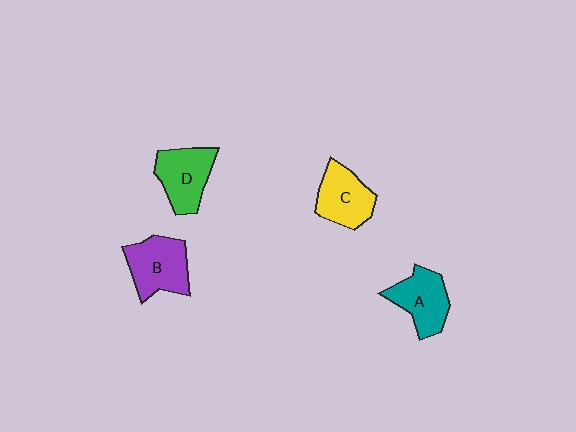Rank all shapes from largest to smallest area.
From largest to smallest: B (purple), D (green), A (teal), C (yellow).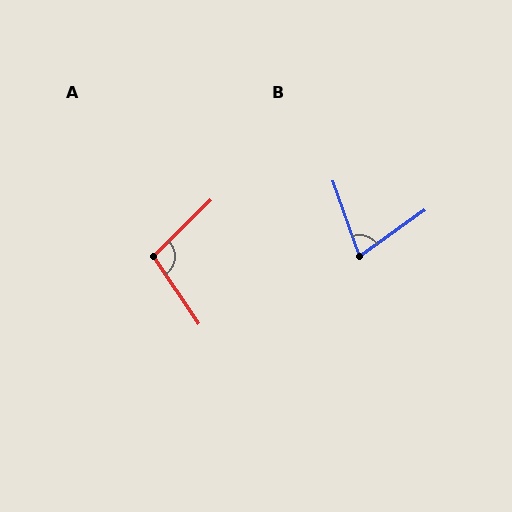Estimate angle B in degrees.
Approximately 74 degrees.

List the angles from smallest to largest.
B (74°), A (100°).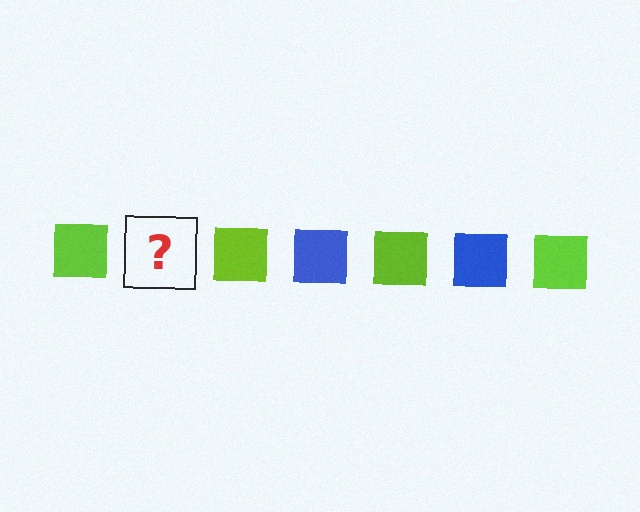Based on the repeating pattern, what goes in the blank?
The blank should be a blue square.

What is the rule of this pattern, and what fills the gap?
The rule is that the pattern cycles through lime, blue squares. The gap should be filled with a blue square.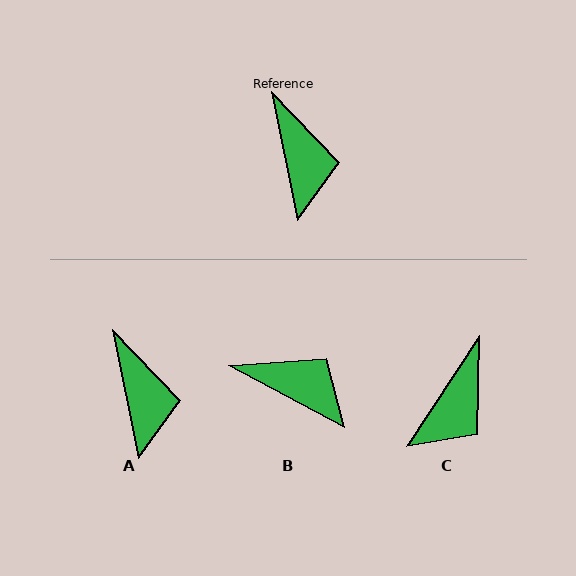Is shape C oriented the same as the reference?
No, it is off by about 45 degrees.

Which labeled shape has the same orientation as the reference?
A.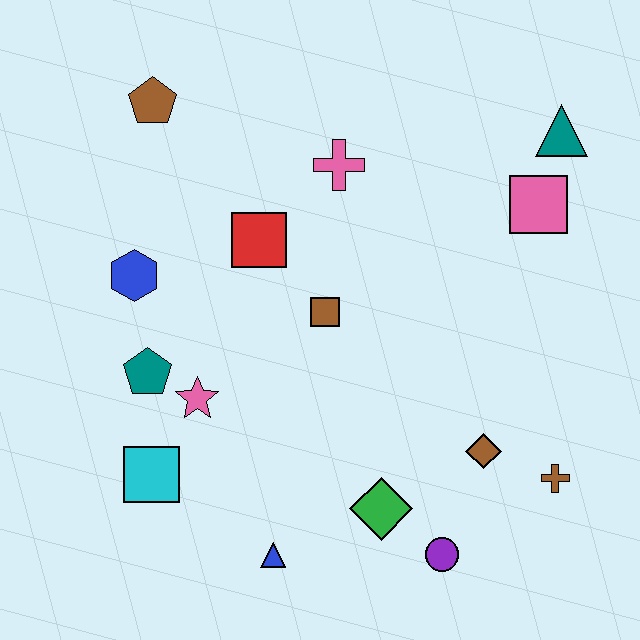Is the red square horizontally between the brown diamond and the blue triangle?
No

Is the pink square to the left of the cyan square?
No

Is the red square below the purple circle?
No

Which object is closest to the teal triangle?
The pink square is closest to the teal triangle.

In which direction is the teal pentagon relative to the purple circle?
The teal pentagon is to the left of the purple circle.